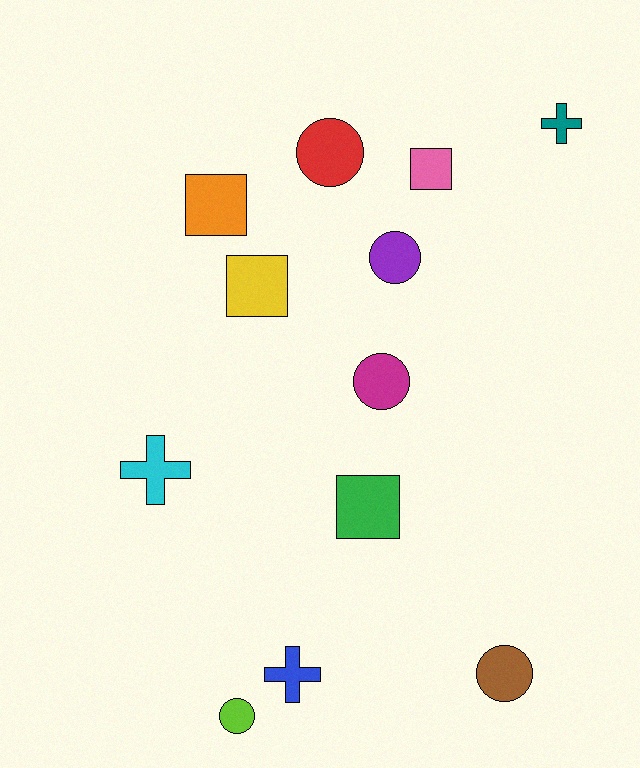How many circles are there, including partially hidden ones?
There are 5 circles.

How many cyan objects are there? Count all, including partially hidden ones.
There is 1 cyan object.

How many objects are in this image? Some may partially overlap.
There are 12 objects.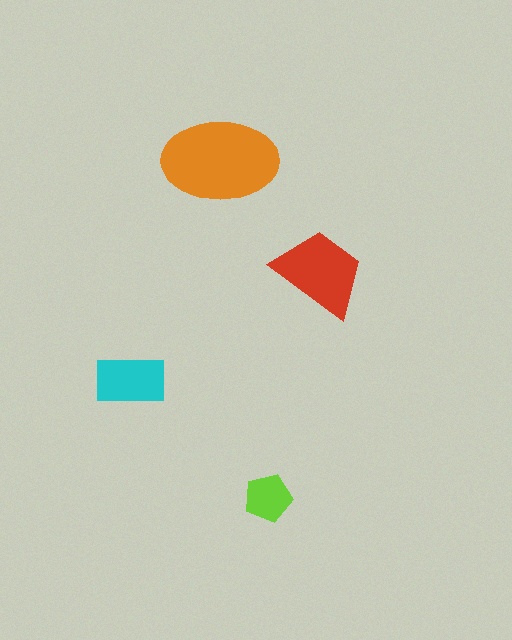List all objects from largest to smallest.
The orange ellipse, the red trapezoid, the cyan rectangle, the lime pentagon.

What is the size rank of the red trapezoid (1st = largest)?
2nd.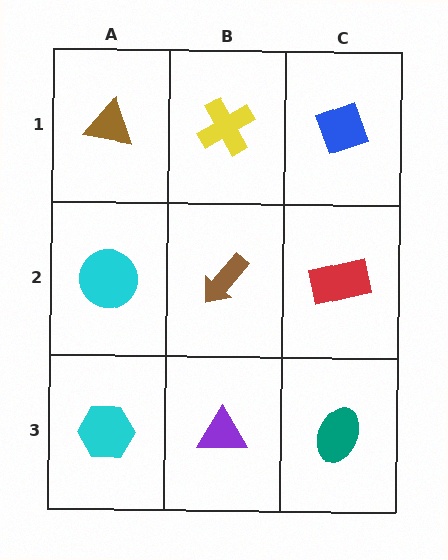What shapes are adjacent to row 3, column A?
A cyan circle (row 2, column A), a purple triangle (row 3, column B).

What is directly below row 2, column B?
A purple triangle.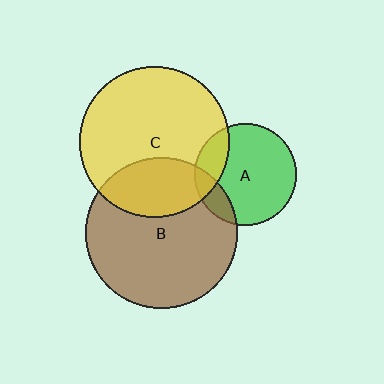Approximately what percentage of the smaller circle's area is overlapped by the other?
Approximately 15%.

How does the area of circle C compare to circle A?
Approximately 2.2 times.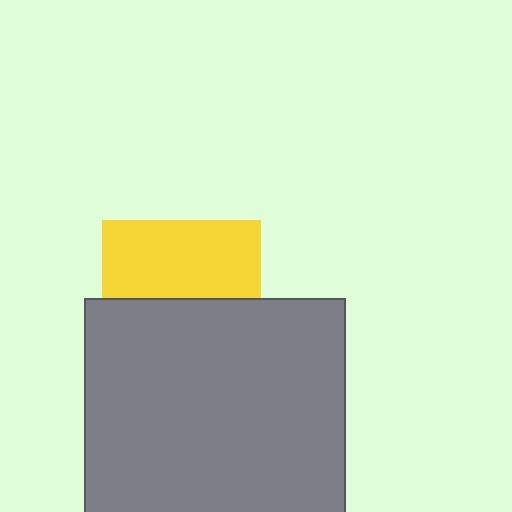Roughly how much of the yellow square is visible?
About half of it is visible (roughly 49%).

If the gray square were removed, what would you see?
You would see the complete yellow square.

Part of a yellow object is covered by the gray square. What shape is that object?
It is a square.